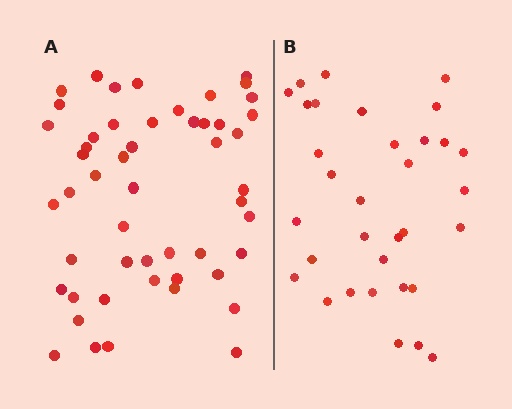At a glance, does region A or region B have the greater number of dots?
Region A (the left region) has more dots.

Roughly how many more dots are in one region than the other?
Region A has approximately 20 more dots than region B.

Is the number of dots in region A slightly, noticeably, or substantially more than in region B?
Region A has substantially more. The ratio is roughly 1.5 to 1.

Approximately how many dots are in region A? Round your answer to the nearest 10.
About 50 dots. (The exact count is 51, which rounds to 50.)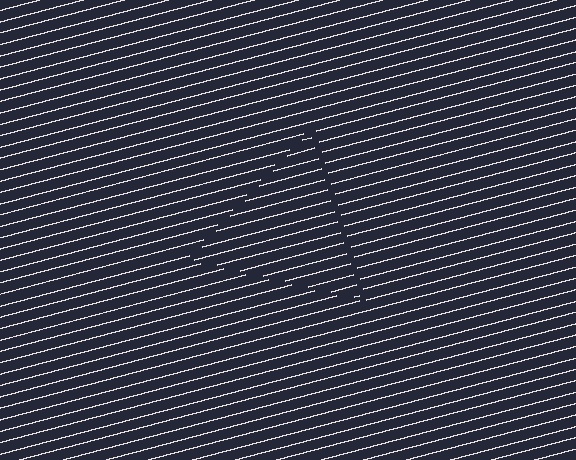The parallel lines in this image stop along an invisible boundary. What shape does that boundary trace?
An illusory triangle. The interior of the shape contains the same grating, shifted by half a period — the contour is defined by the phase discontinuity where line-ends from the inner and outer gratings abut.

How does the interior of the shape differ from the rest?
The interior of the shape contains the same grating, shifted by half a period — the contour is defined by the phase discontinuity where line-ends from the inner and outer gratings abut.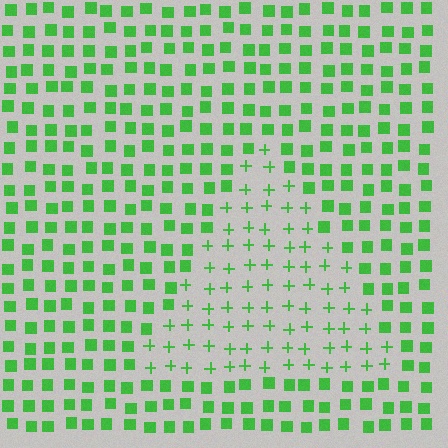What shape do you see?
I see a triangle.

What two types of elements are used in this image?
The image uses plus signs inside the triangle region and squares outside it.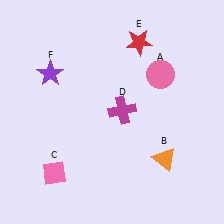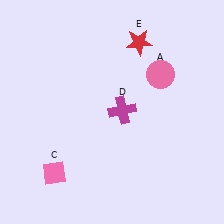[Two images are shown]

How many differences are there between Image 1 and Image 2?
There are 2 differences between the two images.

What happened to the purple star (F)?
The purple star (F) was removed in Image 2. It was in the top-left area of Image 1.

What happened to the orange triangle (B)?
The orange triangle (B) was removed in Image 2. It was in the bottom-right area of Image 1.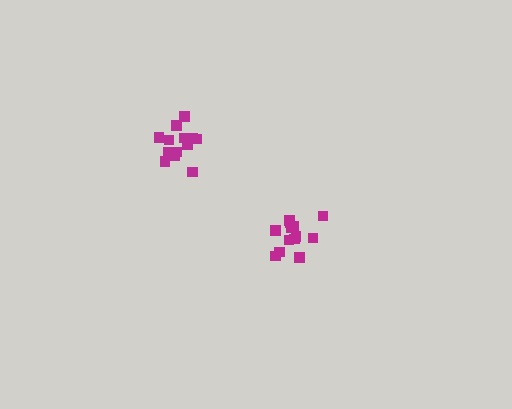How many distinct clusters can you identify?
There are 2 distinct clusters.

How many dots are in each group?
Group 1: 13 dots, Group 2: 13 dots (26 total).